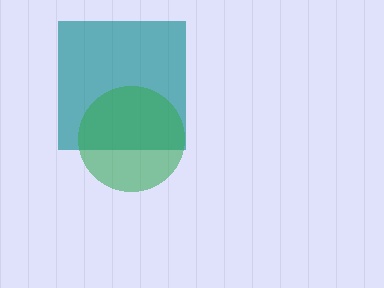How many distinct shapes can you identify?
There are 2 distinct shapes: a teal square, a green circle.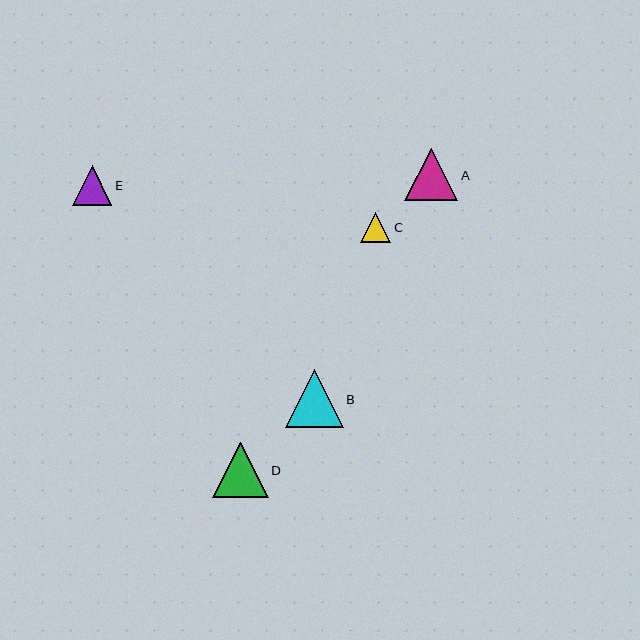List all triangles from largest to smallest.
From largest to smallest: B, D, A, E, C.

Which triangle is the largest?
Triangle B is the largest with a size of approximately 58 pixels.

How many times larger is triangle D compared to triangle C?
Triangle D is approximately 1.8 times the size of triangle C.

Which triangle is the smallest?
Triangle C is the smallest with a size of approximately 30 pixels.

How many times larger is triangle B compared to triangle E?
Triangle B is approximately 1.5 times the size of triangle E.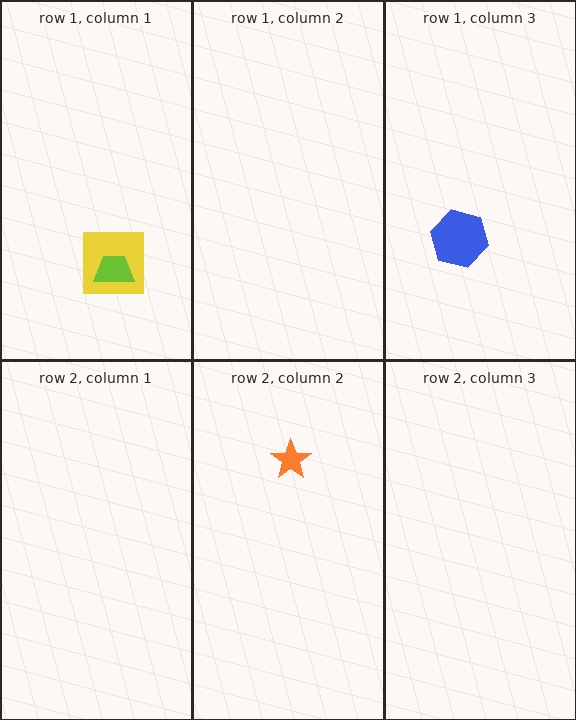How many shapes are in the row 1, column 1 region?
2.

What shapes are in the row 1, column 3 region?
The blue hexagon.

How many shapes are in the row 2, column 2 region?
1.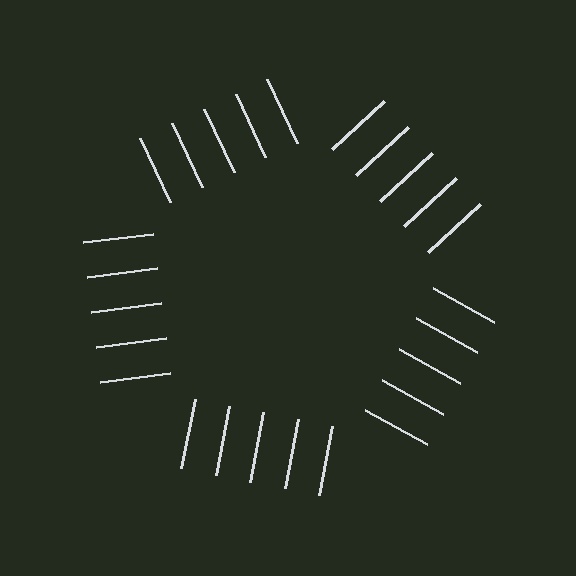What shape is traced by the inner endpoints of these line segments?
An illusory pentagon — the line segments terminate on its edges but no continuous stroke is drawn.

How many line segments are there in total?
25 — 5 along each of the 5 edges.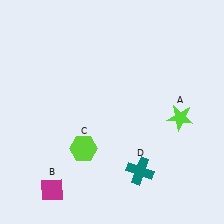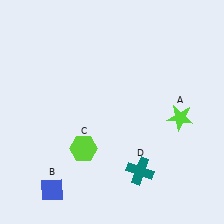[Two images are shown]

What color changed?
The diamond (B) changed from magenta in Image 1 to blue in Image 2.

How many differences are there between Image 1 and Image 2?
There is 1 difference between the two images.